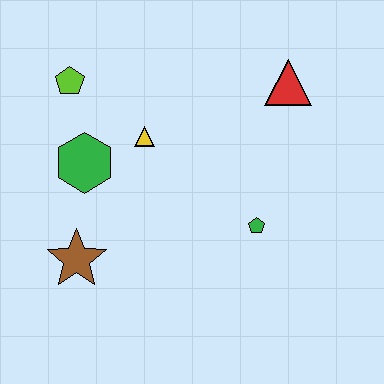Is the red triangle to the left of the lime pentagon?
No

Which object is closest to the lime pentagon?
The green hexagon is closest to the lime pentagon.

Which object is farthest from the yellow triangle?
The red triangle is farthest from the yellow triangle.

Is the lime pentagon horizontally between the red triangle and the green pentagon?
No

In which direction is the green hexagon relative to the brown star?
The green hexagon is above the brown star.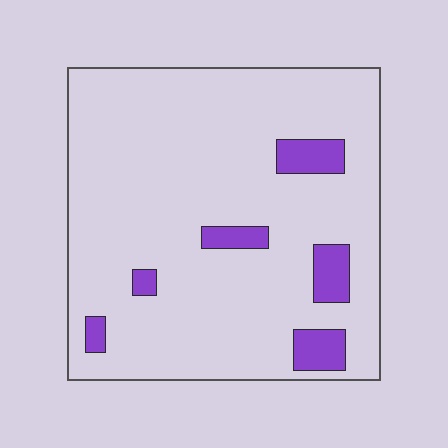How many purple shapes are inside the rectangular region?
6.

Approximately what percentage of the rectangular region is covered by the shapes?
Approximately 10%.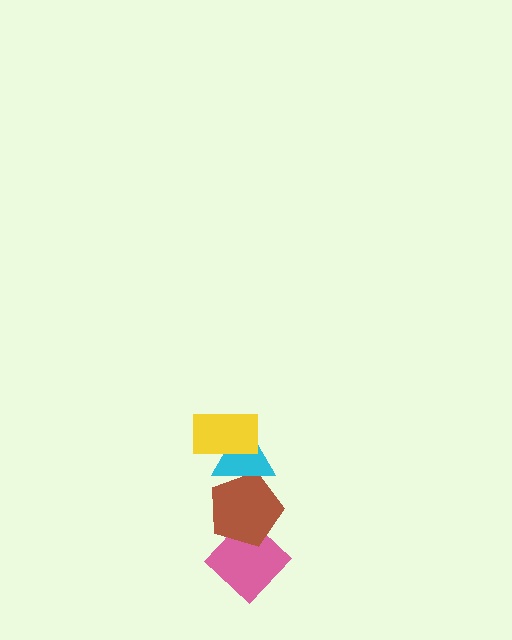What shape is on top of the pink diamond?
The brown pentagon is on top of the pink diamond.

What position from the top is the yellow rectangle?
The yellow rectangle is 1st from the top.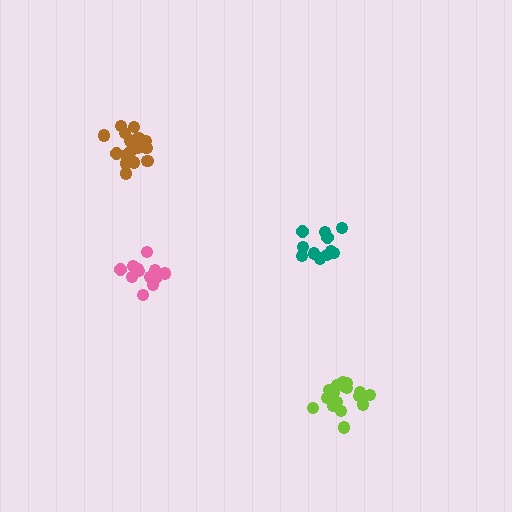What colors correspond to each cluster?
The clusters are colored: brown, teal, pink, lime.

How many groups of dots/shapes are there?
There are 4 groups.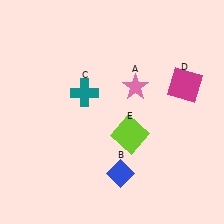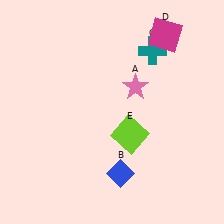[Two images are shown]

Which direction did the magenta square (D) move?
The magenta square (D) moved up.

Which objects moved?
The objects that moved are: the teal cross (C), the magenta square (D).